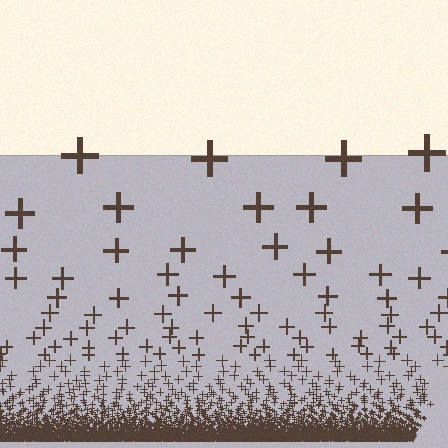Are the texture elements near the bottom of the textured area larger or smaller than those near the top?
Smaller. The gradient is inverted — elements near the bottom are smaller and denser.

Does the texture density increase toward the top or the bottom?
Density increases toward the bottom.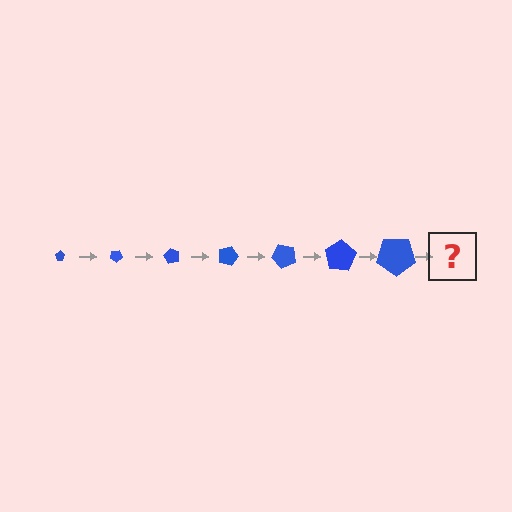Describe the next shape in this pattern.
It should be a pentagon, larger than the previous one and rotated 210 degrees from the start.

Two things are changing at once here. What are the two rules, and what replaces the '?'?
The two rules are that the pentagon grows larger each step and it rotates 30 degrees each step. The '?' should be a pentagon, larger than the previous one and rotated 210 degrees from the start.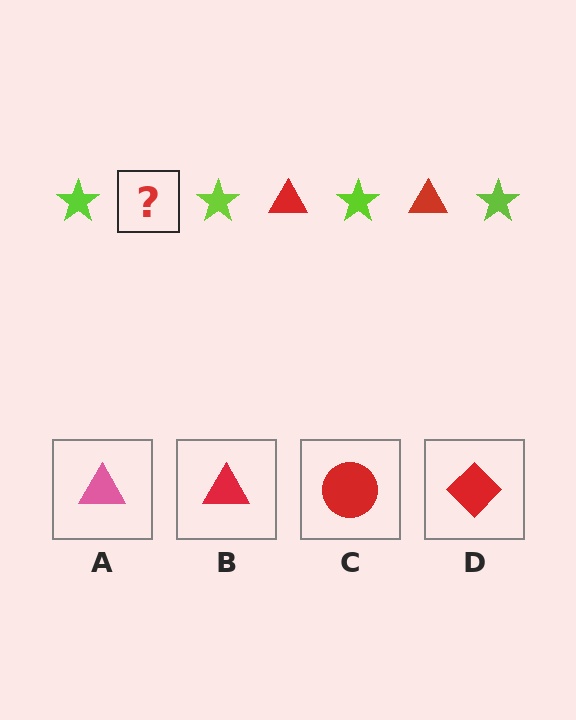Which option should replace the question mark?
Option B.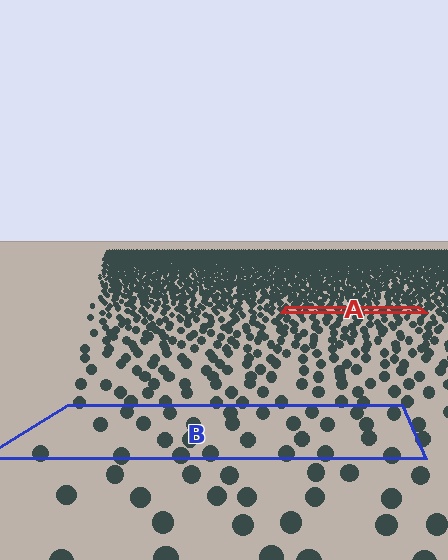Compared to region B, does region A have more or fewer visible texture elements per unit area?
Region A has more texture elements per unit area — they are packed more densely because it is farther away.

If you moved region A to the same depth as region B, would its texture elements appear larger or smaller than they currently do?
They would appear larger. At a closer depth, the same texture elements are projected at a bigger on-screen size.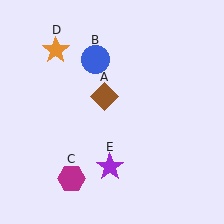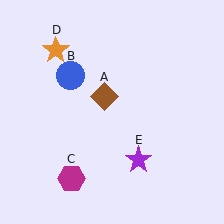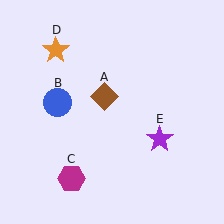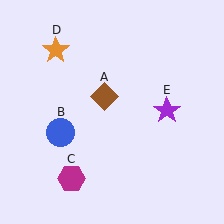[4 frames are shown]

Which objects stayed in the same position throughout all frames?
Brown diamond (object A) and magenta hexagon (object C) and orange star (object D) remained stationary.